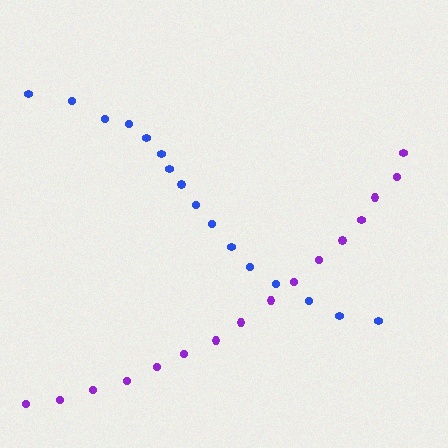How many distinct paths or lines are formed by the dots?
There are 2 distinct paths.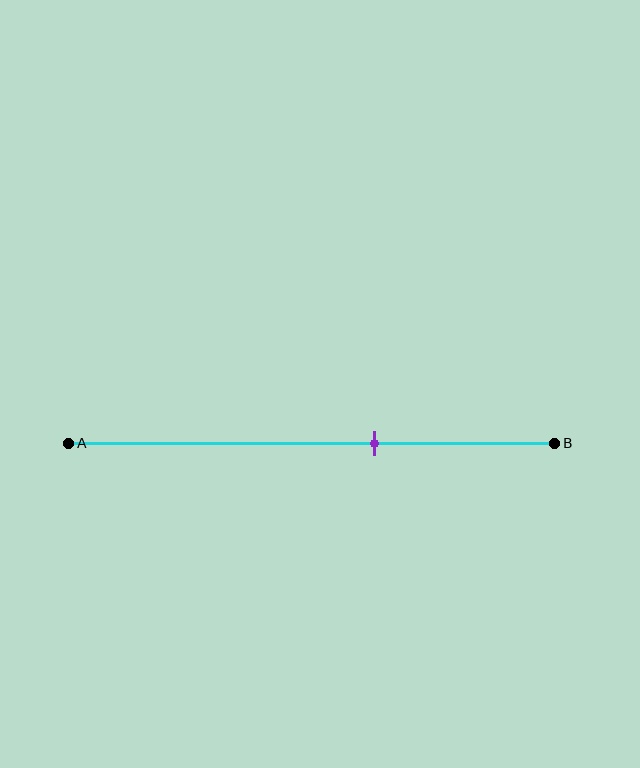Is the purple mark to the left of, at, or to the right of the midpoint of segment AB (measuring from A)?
The purple mark is to the right of the midpoint of segment AB.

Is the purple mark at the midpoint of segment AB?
No, the mark is at about 65% from A, not at the 50% midpoint.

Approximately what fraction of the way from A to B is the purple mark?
The purple mark is approximately 65% of the way from A to B.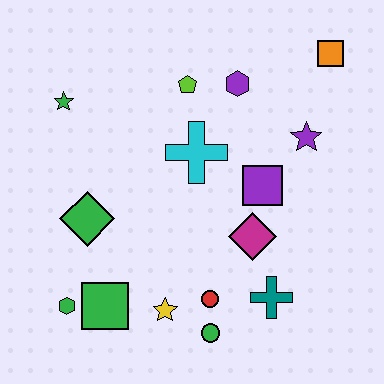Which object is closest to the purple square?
The magenta diamond is closest to the purple square.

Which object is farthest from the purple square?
The green hexagon is farthest from the purple square.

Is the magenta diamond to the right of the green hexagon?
Yes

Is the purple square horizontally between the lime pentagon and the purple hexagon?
No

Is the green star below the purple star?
No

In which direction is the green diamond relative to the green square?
The green diamond is above the green square.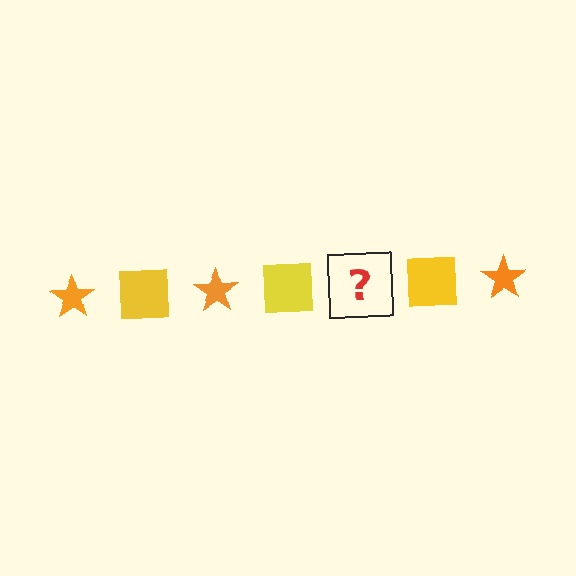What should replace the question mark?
The question mark should be replaced with an orange star.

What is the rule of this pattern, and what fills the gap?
The rule is that the pattern alternates between orange star and yellow square. The gap should be filled with an orange star.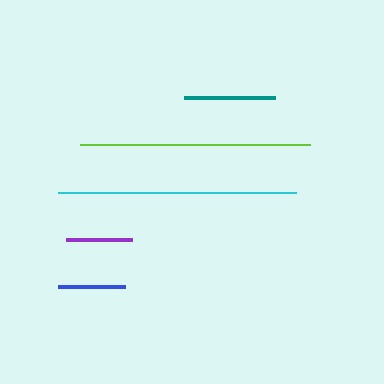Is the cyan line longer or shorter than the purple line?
The cyan line is longer than the purple line.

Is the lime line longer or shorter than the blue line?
The lime line is longer than the blue line.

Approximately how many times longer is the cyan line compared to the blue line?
The cyan line is approximately 3.6 times the length of the blue line.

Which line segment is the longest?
The cyan line is the longest at approximately 238 pixels.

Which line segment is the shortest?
The purple line is the shortest at approximately 66 pixels.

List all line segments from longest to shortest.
From longest to shortest: cyan, lime, teal, blue, purple.